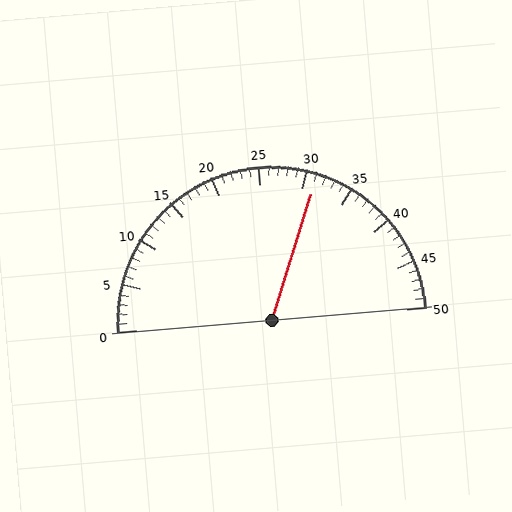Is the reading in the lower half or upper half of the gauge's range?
The reading is in the upper half of the range (0 to 50).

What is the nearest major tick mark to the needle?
The nearest major tick mark is 30.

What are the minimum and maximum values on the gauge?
The gauge ranges from 0 to 50.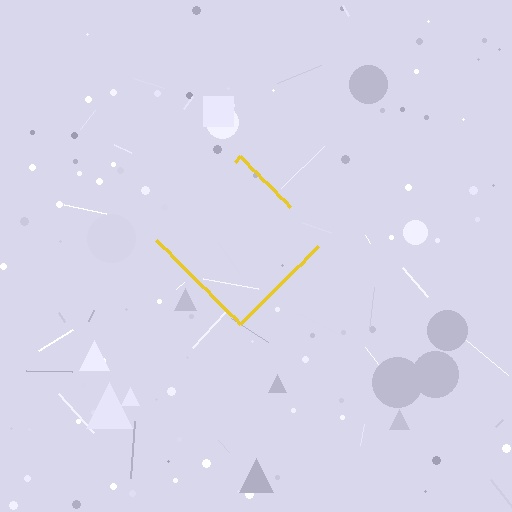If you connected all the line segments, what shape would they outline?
They would outline a diamond.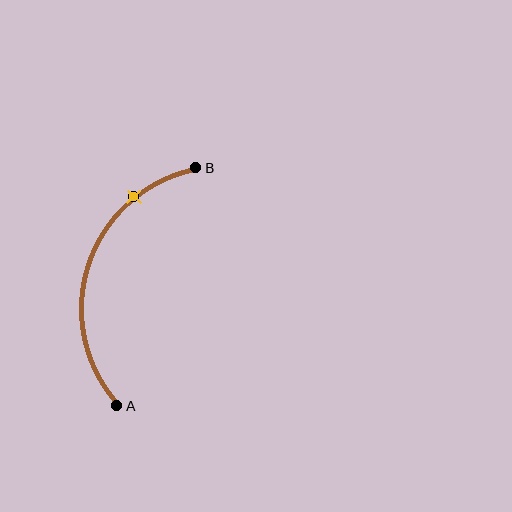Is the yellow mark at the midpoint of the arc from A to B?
No. The yellow mark lies on the arc but is closer to endpoint B. The arc midpoint would be at the point on the curve equidistant along the arc from both A and B.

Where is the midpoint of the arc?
The arc midpoint is the point on the curve farthest from the straight line joining A and B. It sits to the left of that line.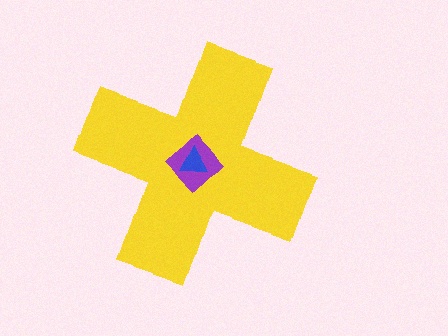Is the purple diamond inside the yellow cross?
Yes.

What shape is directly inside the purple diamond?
The blue triangle.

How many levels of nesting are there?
3.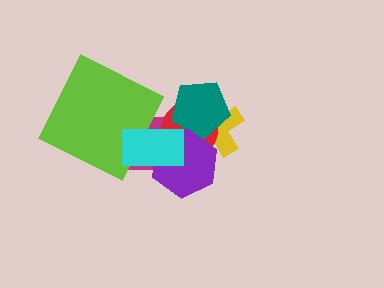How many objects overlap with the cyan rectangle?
4 objects overlap with the cyan rectangle.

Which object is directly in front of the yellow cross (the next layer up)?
The magenta rectangle is directly in front of the yellow cross.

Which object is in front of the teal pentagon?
The purple hexagon is in front of the teal pentagon.